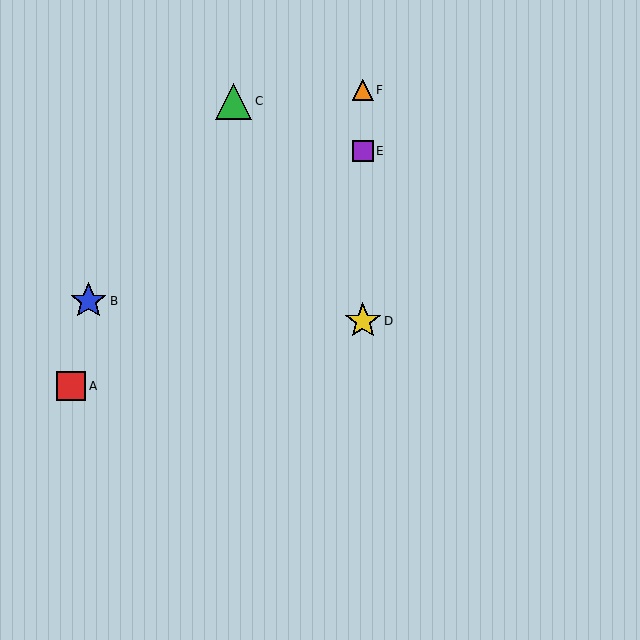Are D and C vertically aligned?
No, D is at x≈363 and C is at x≈233.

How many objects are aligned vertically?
3 objects (D, E, F) are aligned vertically.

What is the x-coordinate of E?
Object E is at x≈363.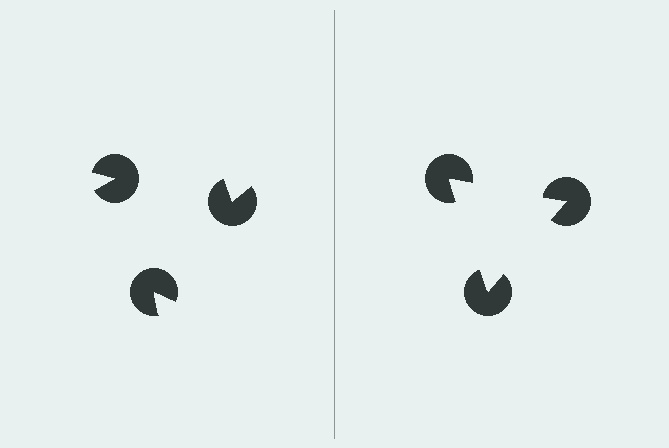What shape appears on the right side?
An illusory triangle.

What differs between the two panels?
The pac-man discs are positioned identically on both sides; only the wedge orientations differ. On the right they align to a triangle; on the left they are misaligned.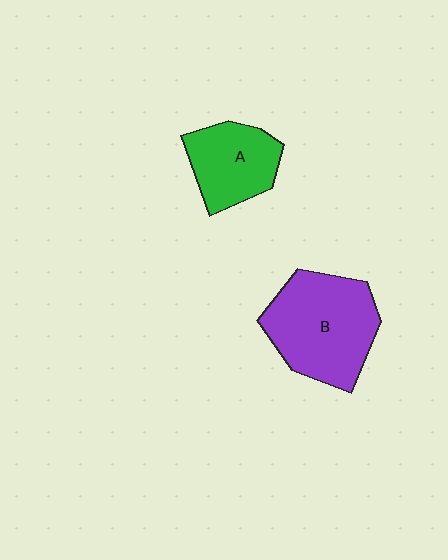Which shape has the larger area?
Shape B (purple).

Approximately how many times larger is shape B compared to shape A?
Approximately 1.6 times.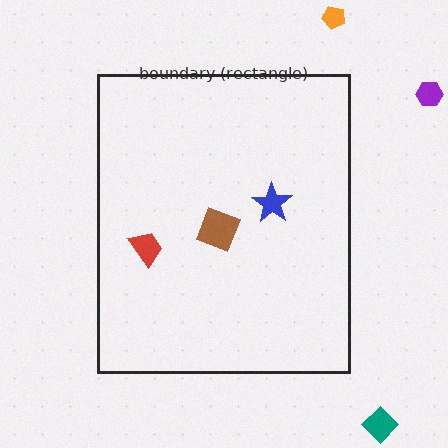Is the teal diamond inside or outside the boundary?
Outside.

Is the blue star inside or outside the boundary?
Inside.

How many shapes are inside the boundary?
3 inside, 3 outside.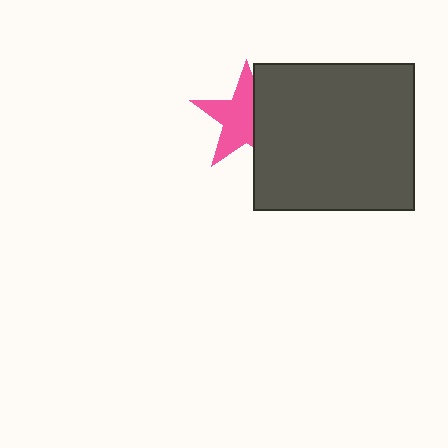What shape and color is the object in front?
The object in front is a dark gray rectangle.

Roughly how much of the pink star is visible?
About half of it is visible (roughly 63%).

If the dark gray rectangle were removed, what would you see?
You would see the complete pink star.